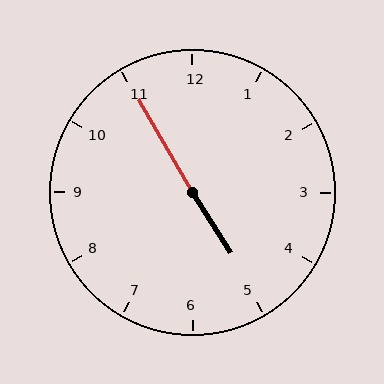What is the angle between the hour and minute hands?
Approximately 178 degrees.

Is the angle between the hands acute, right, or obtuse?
It is obtuse.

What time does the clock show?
4:55.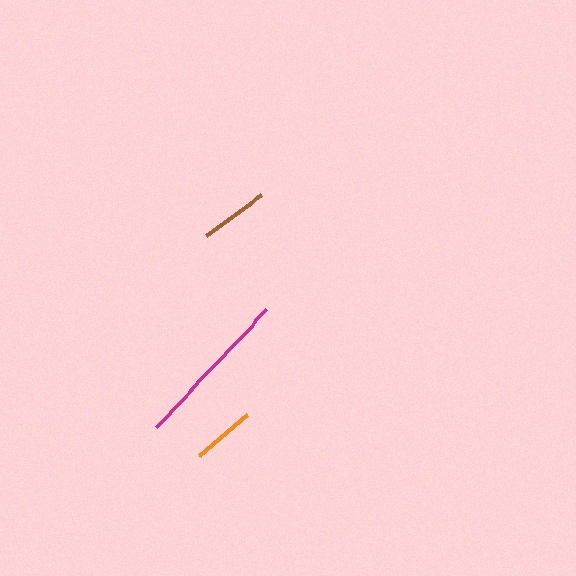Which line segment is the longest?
The magenta line is the longest at approximately 161 pixels.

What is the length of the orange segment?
The orange segment is approximately 63 pixels long.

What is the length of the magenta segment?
The magenta segment is approximately 161 pixels long.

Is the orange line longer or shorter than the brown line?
The brown line is longer than the orange line.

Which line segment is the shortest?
The orange line is the shortest at approximately 63 pixels.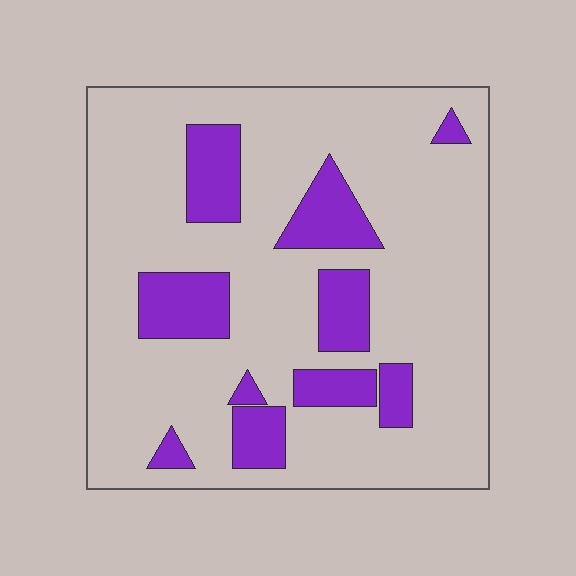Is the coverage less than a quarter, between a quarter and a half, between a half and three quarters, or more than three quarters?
Less than a quarter.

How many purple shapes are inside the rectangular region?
10.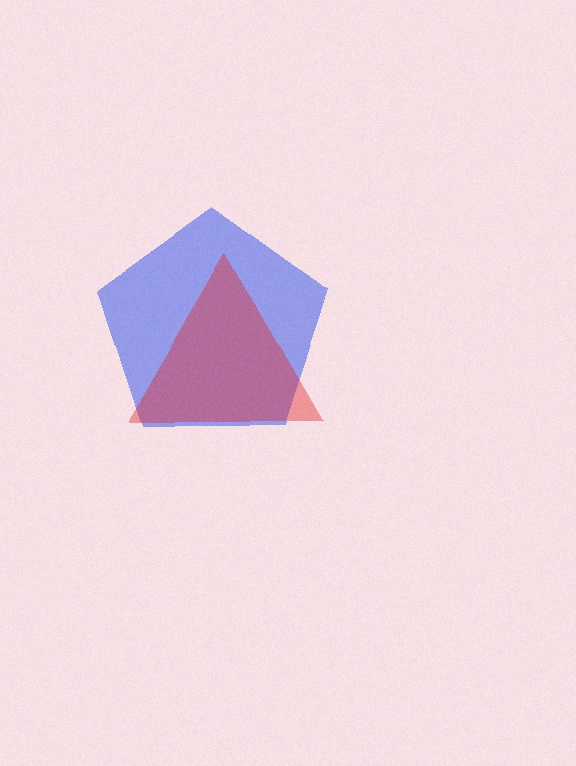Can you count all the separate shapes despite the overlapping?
Yes, there are 2 separate shapes.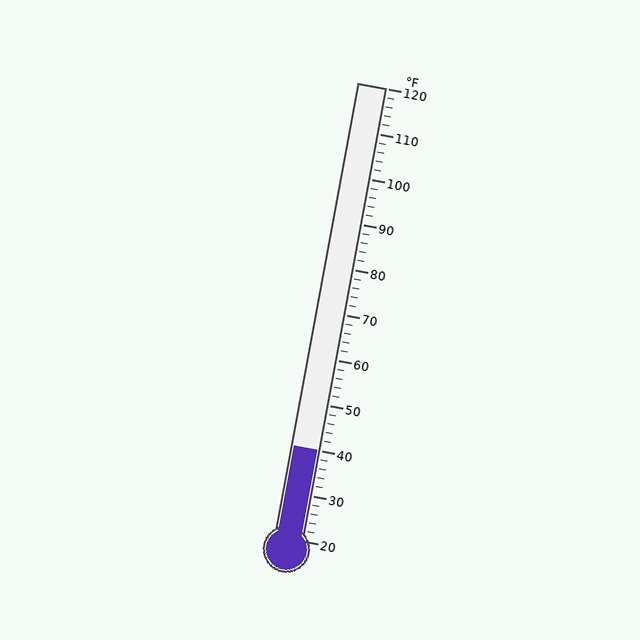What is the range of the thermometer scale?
The thermometer scale ranges from 20°F to 120°F.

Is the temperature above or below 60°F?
The temperature is below 60°F.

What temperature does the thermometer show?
The thermometer shows approximately 40°F.